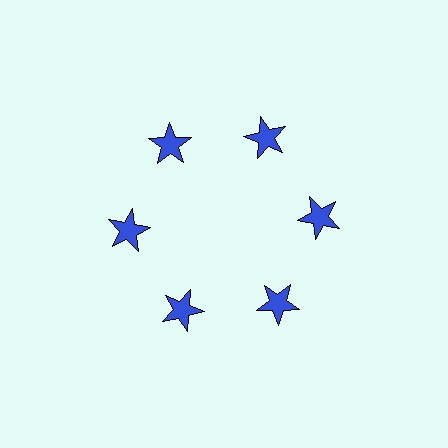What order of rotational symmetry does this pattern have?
This pattern has 6-fold rotational symmetry.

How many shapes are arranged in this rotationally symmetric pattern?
There are 6 shapes, arranged in 6 groups of 1.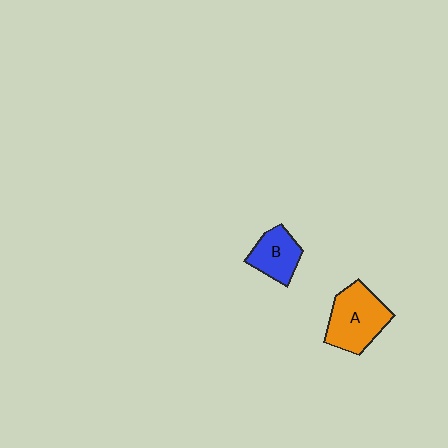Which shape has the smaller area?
Shape B (blue).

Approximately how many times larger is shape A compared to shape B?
Approximately 1.5 times.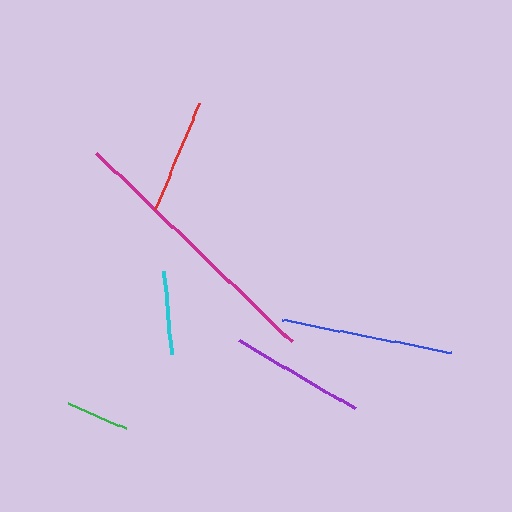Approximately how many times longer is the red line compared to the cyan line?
The red line is approximately 1.4 times the length of the cyan line.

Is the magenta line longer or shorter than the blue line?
The magenta line is longer than the blue line.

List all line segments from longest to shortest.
From longest to shortest: magenta, blue, purple, red, cyan, green.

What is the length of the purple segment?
The purple segment is approximately 135 pixels long.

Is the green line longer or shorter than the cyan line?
The cyan line is longer than the green line.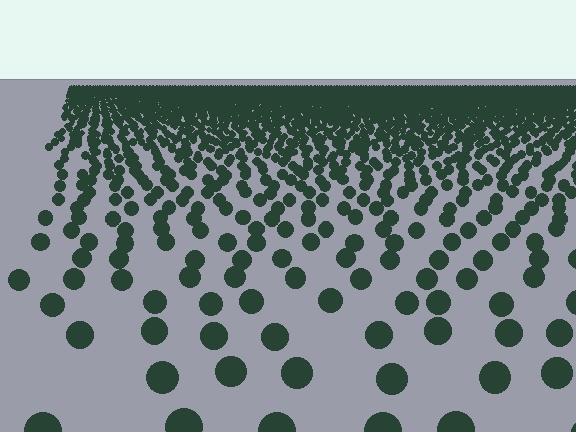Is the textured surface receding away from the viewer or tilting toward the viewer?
The surface is receding away from the viewer. Texture elements get smaller and denser toward the top.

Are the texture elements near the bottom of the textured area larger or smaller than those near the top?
Larger. Near the bottom, elements are closer to the viewer and appear at a bigger on-screen size.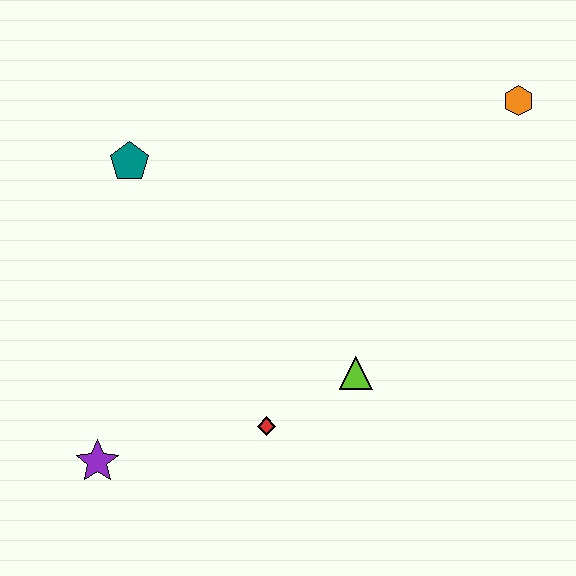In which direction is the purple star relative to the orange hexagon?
The purple star is to the left of the orange hexagon.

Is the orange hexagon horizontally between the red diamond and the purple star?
No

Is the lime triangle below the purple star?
No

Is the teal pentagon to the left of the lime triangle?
Yes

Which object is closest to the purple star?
The red diamond is closest to the purple star.